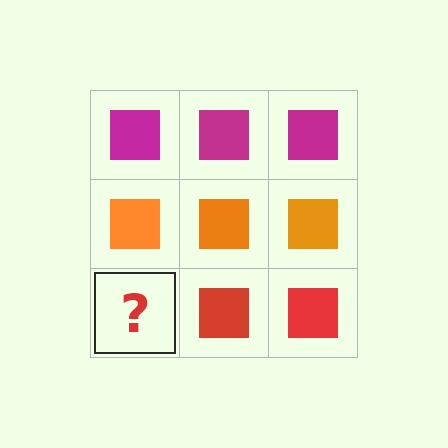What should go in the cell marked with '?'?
The missing cell should contain a red square.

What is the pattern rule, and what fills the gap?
The rule is that each row has a consistent color. The gap should be filled with a red square.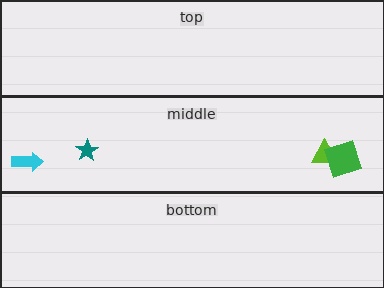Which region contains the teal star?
The middle region.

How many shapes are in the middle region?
4.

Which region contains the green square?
The middle region.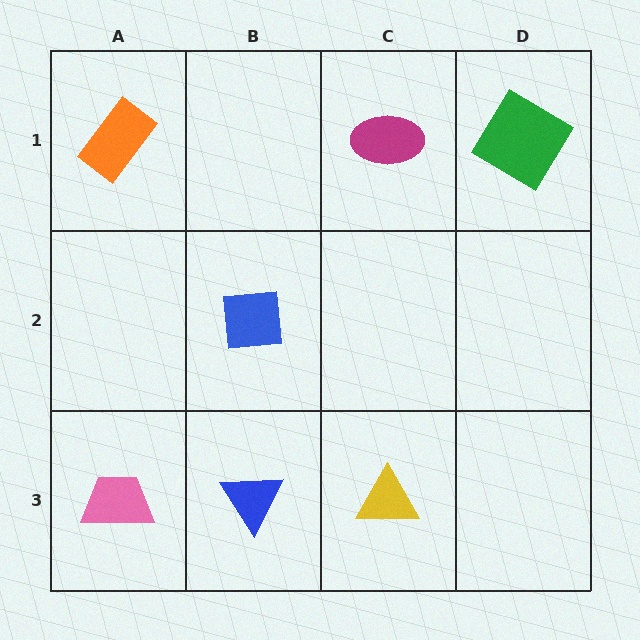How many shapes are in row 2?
1 shape.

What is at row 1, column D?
A green diamond.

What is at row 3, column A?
A pink trapezoid.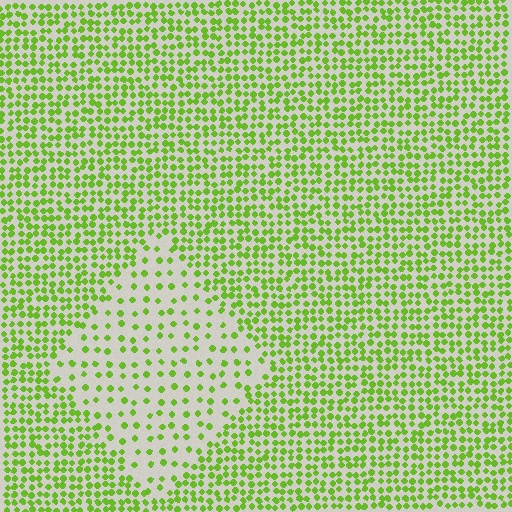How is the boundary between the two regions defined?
The boundary is defined by a change in element density (approximately 2.4x ratio). All elements are the same color, size, and shape.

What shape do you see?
I see a diamond.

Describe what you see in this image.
The image contains small lime elements arranged at two different densities. A diamond-shaped region is visible where the elements are less densely packed than the surrounding area.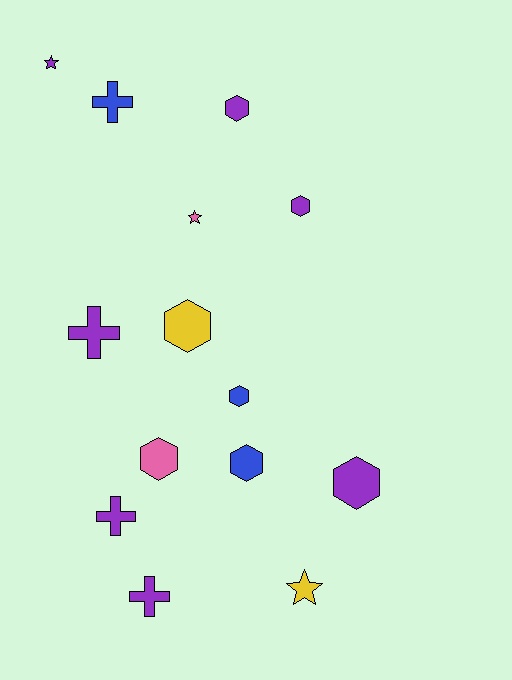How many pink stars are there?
There is 1 pink star.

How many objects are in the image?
There are 14 objects.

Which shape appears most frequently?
Hexagon, with 7 objects.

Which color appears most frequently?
Purple, with 7 objects.